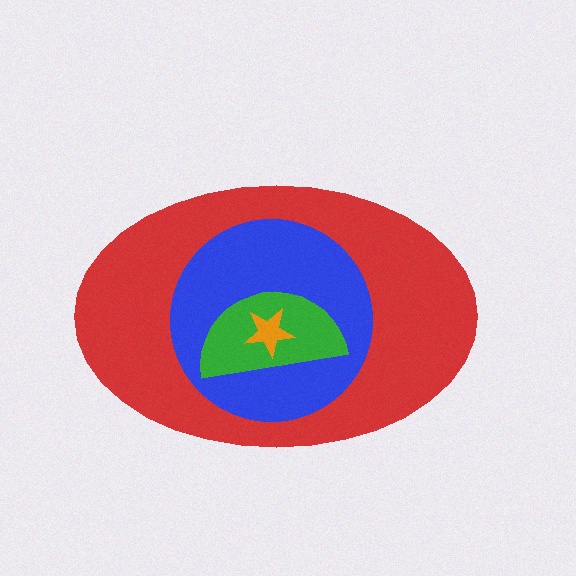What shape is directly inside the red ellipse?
The blue circle.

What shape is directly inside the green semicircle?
The orange star.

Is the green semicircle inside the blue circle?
Yes.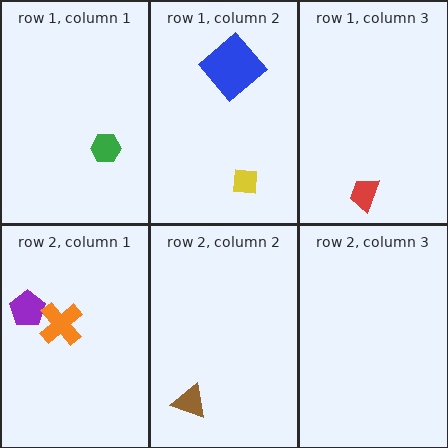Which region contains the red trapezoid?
The row 1, column 3 region.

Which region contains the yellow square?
The row 1, column 2 region.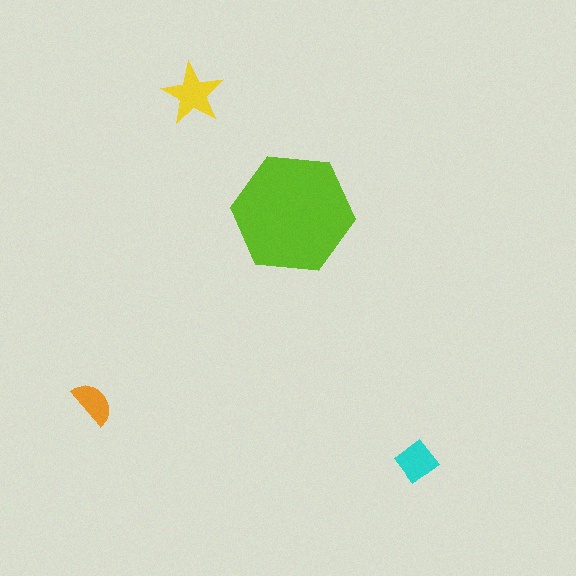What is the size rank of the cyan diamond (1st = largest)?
3rd.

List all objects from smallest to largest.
The orange semicircle, the cyan diamond, the yellow star, the lime hexagon.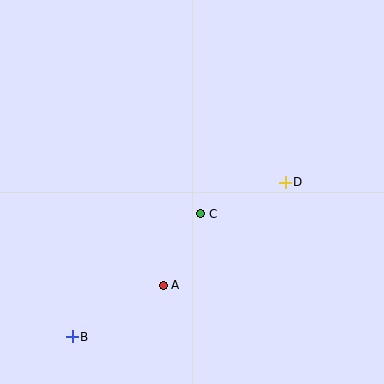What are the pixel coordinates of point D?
Point D is at (285, 182).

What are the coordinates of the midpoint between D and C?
The midpoint between D and C is at (243, 198).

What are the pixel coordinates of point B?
Point B is at (72, 337).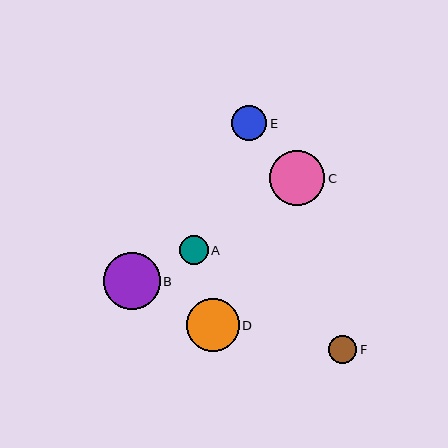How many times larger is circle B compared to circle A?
Circle B is approximately 2.0 times the size of circle A.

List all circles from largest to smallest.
From largest to smallest: B, C, D, E, A, F.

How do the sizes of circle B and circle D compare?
Circle B and circle D are approximately the same size.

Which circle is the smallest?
Circle F is the smallest with a size of approximately 28 pixels.